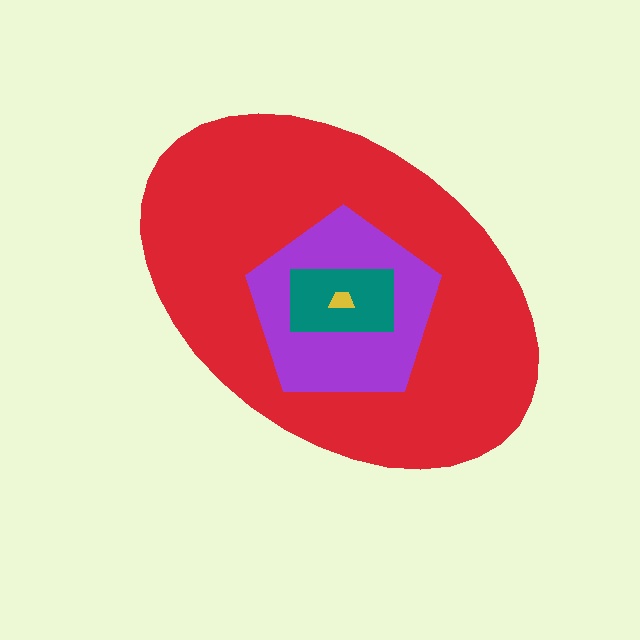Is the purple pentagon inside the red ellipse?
Yes.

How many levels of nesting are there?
4.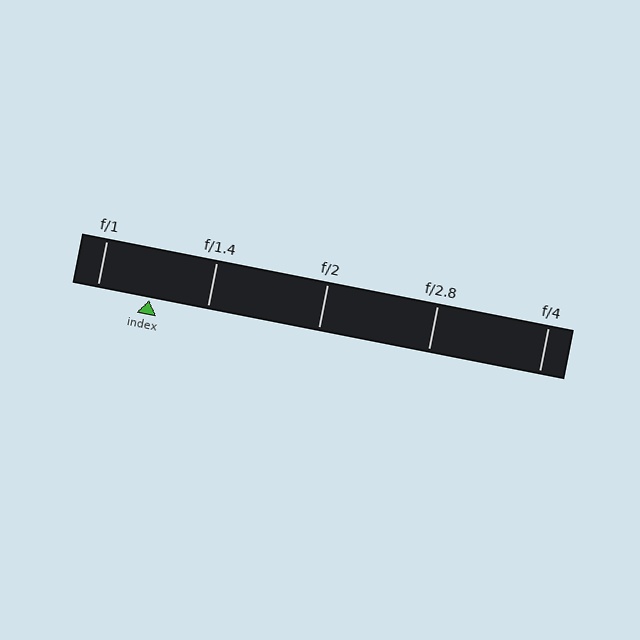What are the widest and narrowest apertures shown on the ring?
The widest aperture shown is f/1 and the narrowest is f/4.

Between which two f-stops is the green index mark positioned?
The index mark is between f/1 and f/1.4.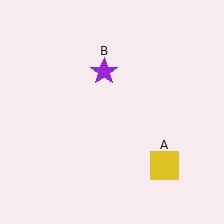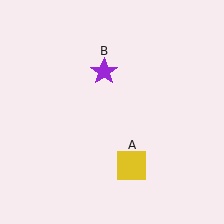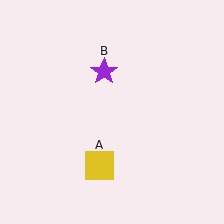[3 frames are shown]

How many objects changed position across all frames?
1 object changed position: yellow square (object A).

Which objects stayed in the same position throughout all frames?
Purple star (object B) remained stationary.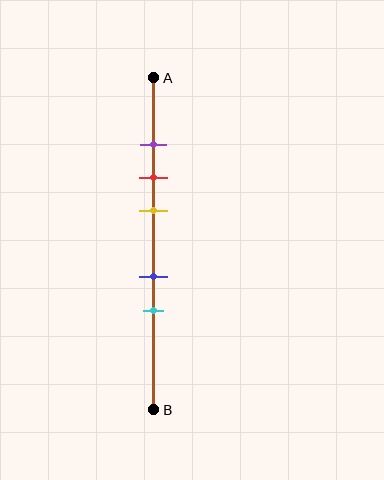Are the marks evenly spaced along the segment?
No, the marks are not evenly spaced.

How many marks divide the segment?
There are 5 marks dividing the segment.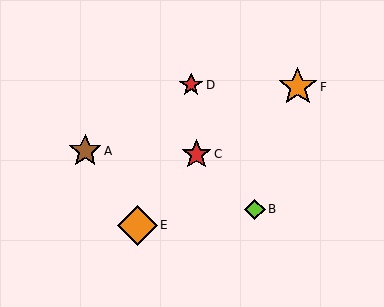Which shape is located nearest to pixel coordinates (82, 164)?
The brown star (labeled A) at (85, 151) is nearest to that location.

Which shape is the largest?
The orange diamond (labeled E) is the largest.